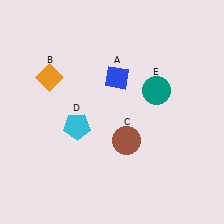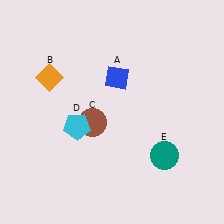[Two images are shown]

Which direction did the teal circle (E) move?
The teal circle (E) moved down.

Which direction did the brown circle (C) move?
The brown circle (C) moved left.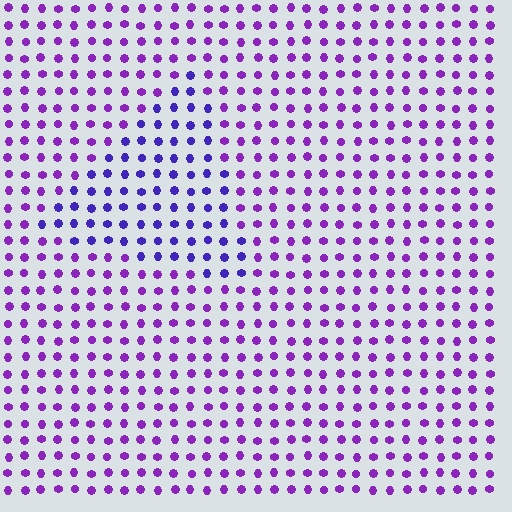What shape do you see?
I see a triangle.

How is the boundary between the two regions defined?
The boundary is defined purely by a slight shift in hue (about 30 degrees). Spacing, size, and orientation are identical on both sides.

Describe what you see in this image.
The image is filled with small purple elements in a uniform arrangement. A triangle-shaped region is visible where the elements are tinted to a slightly different hue, forming a subtle color boundary.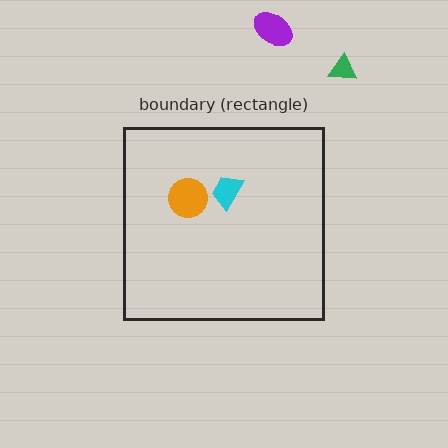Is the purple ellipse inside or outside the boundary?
Outside.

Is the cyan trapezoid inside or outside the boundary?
Inside.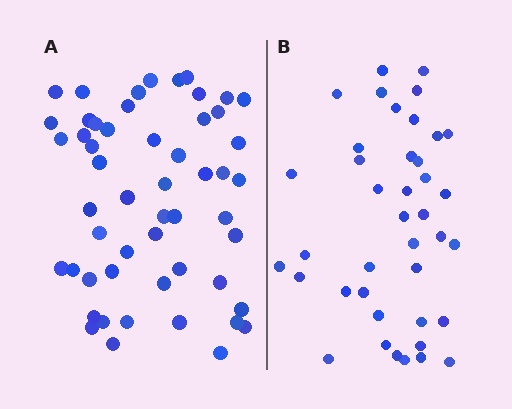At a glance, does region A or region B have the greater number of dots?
Region A (the left region) has more dots.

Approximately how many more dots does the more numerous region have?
Region A has approximately 15 more dots than region B.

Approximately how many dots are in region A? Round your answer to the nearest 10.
About 50 dots. (The exact count is 53, which rounds to 50.)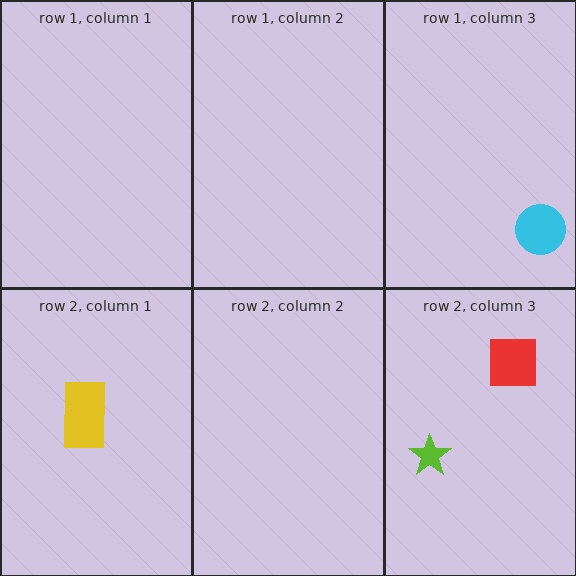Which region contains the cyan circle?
The row 1, column 3 region.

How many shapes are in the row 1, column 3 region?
1.